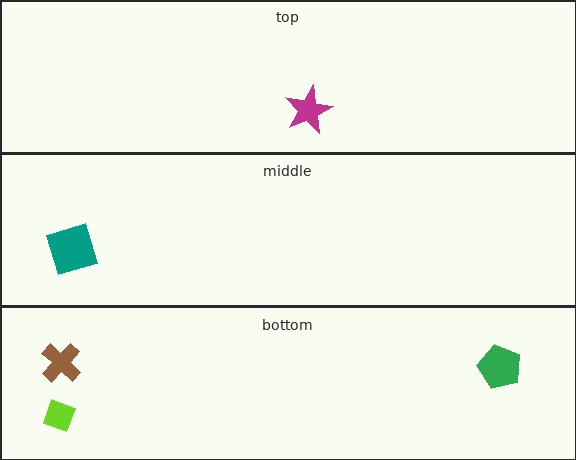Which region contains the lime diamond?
The bottom region.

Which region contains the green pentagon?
The bottom region.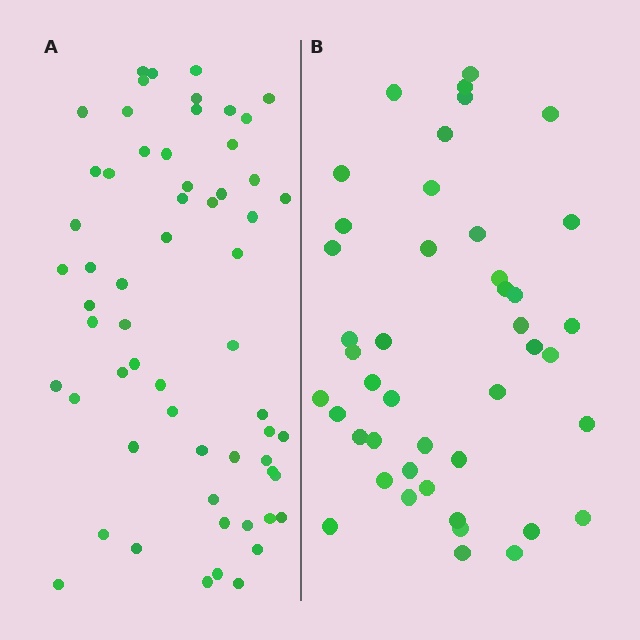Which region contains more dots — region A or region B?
Region A (the left region) has more dots.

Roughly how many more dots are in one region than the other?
Region A has approximately 15 more dots than region B.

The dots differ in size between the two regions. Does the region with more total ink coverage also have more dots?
No. Region B has more total ink coverage because its dots are larger, but region A actually contains more individual dots. Total area can be misleading — the number of items is what matters here.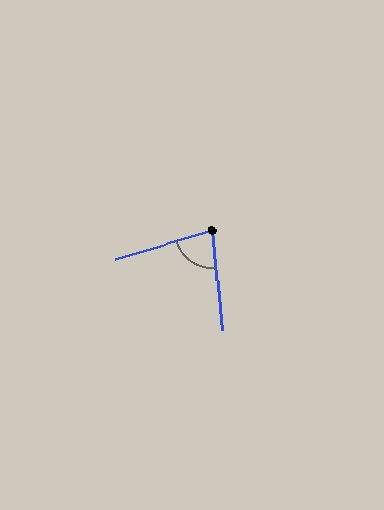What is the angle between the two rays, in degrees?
Approximately 79 degrees.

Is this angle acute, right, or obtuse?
It is acute.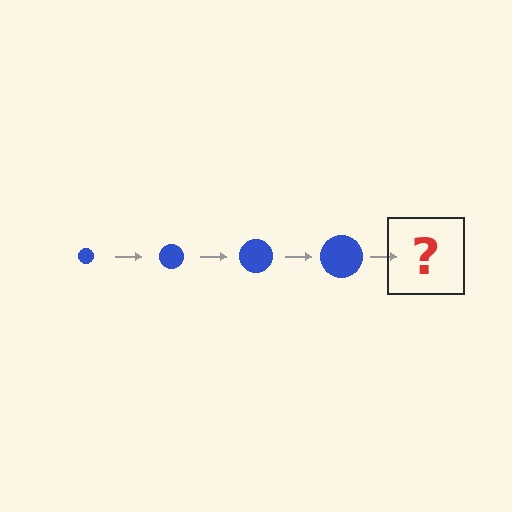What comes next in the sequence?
The next element should be a blue circle, larger than the previous one.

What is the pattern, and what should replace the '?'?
The pattern is that the circle gets progressively larger each step. The '?' should be a blue circle, larger than the previous one.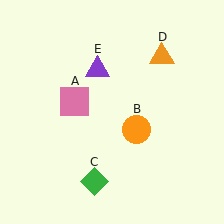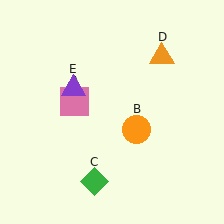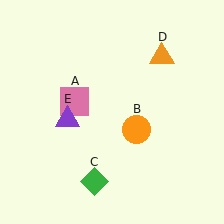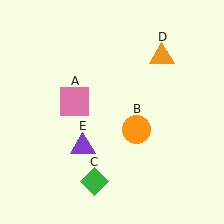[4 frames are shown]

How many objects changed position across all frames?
1 object changed position: purple triangle (object E).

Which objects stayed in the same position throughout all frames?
Pink square (object A) and orange circle (object B) and green diamond (object C) and orange triangle (object D) remained stationary.